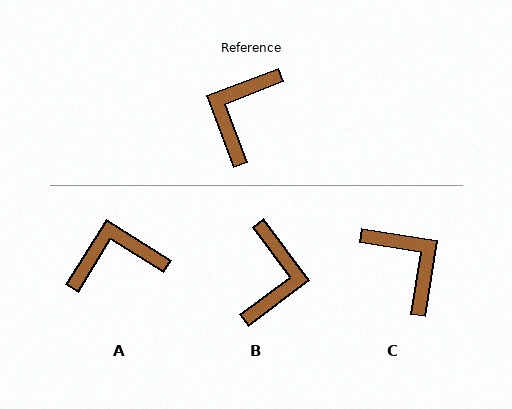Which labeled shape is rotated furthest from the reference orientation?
B, about 164 degrees away.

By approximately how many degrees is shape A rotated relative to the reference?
Approximately 53 degrees clockwise.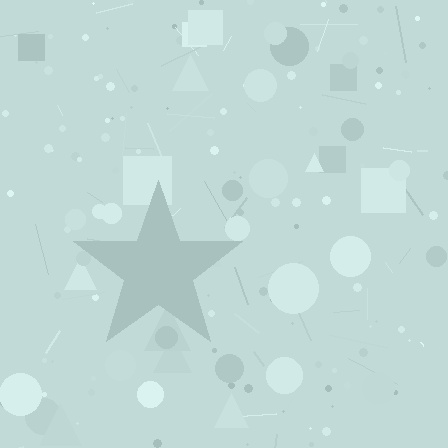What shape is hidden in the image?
A star is hidden in the image.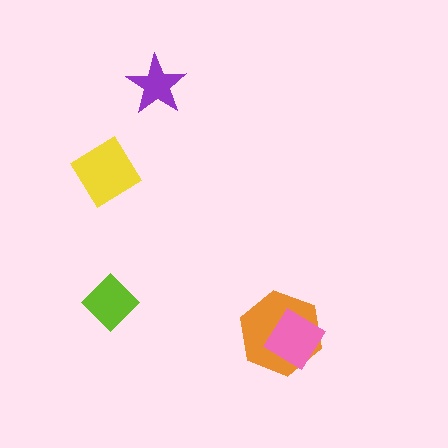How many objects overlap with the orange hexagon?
1 object overlaps with the orange hexagon.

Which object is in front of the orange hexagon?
The pink diamond is in front of the orange hexagon.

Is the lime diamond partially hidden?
No, no other shape covers it.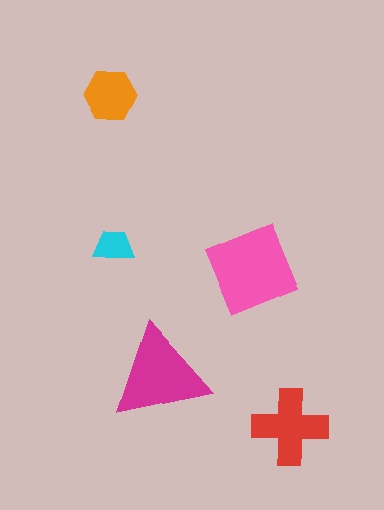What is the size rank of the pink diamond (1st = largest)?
1st.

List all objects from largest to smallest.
The pink diamond, the magenta triangle, the red cross, the orange hexagon, the cyan trapezoid.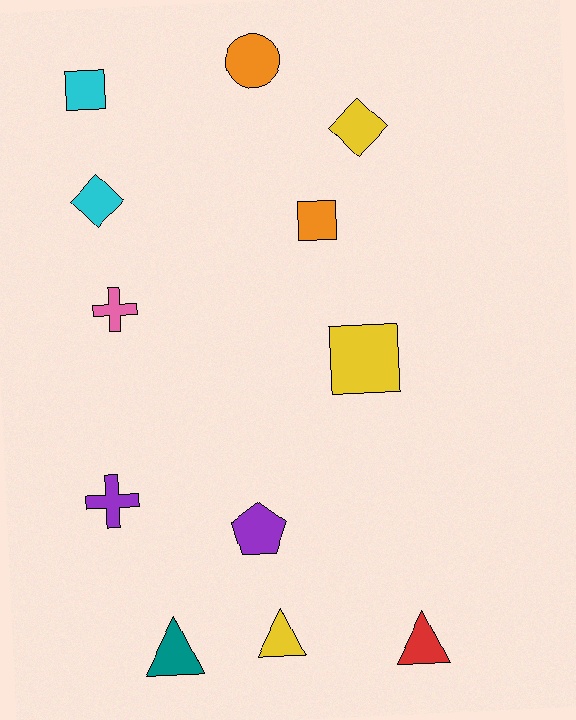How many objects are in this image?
There are 12 objects.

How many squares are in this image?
There are 3 squares.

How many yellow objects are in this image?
There are 3 yellow objects.